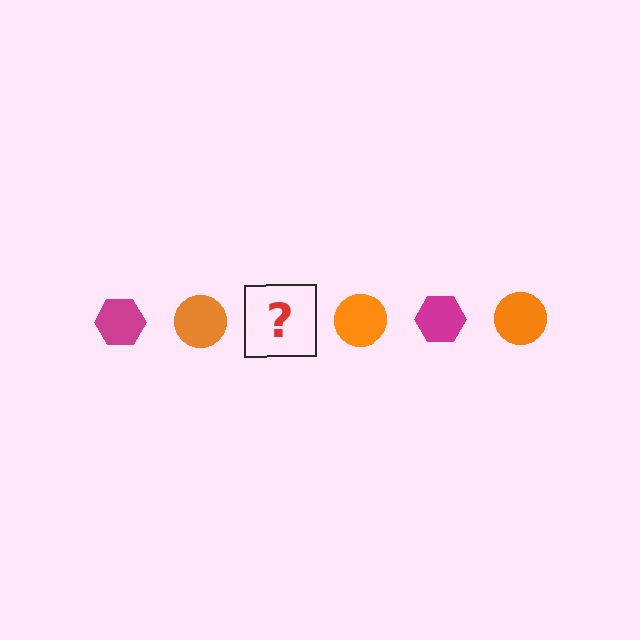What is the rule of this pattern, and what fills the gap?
The rule is that the pattern alternates between magenta hexagon and orange circle. The gap should be filled with a magenta hexagon.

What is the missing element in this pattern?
The missing element is a magenta hexagon.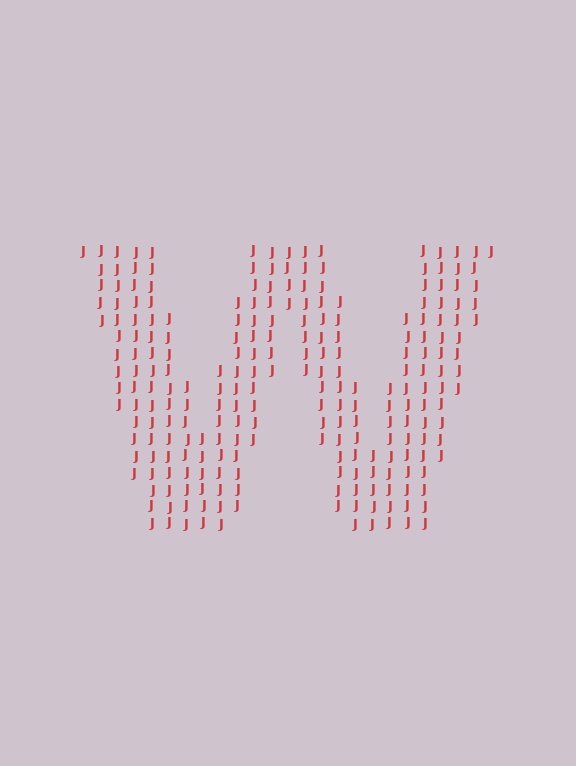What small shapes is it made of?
It is made of small letter J's.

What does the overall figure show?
The overall figure shows the letter W.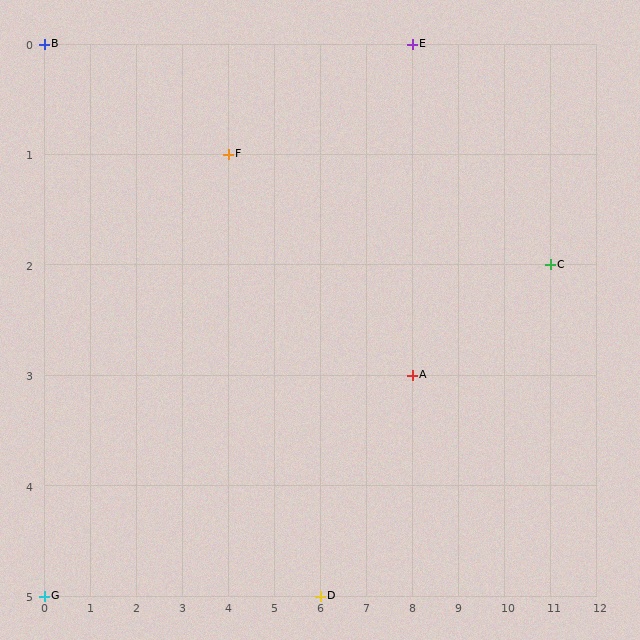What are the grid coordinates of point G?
Point G is at grid coordinates (0, 5).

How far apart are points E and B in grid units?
Points E and B are 8 columns apart.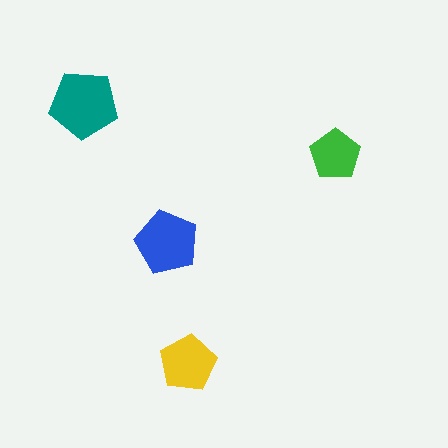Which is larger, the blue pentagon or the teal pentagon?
The teal one.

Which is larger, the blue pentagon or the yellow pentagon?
The blue one.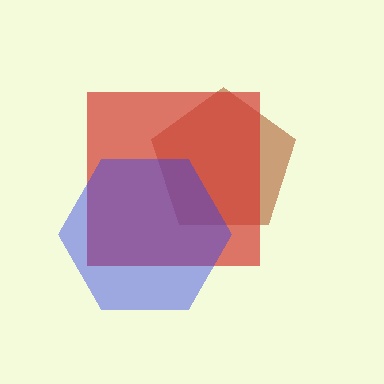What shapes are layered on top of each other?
The layered shapes are: a brown pentagon, a red square, a blue hexagon.